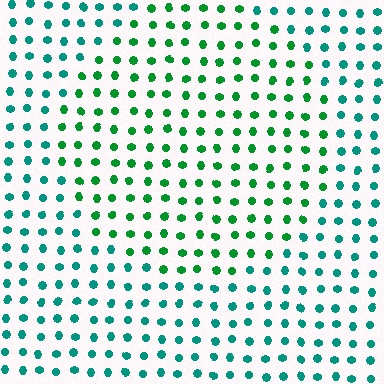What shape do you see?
I see a circle.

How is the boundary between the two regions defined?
The boundary is defined purely by a slight shift in hue (about 35 degrees). Spacing, size, and orientation are identical on both sides.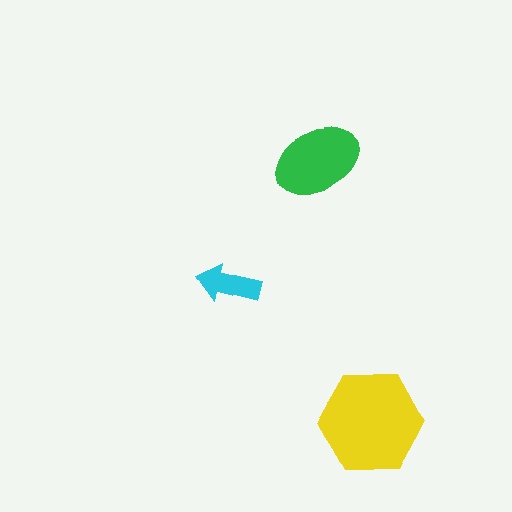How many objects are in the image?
There are 3 objects in the image.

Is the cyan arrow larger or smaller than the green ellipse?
Smaller.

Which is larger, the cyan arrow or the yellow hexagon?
The yellow hexagon.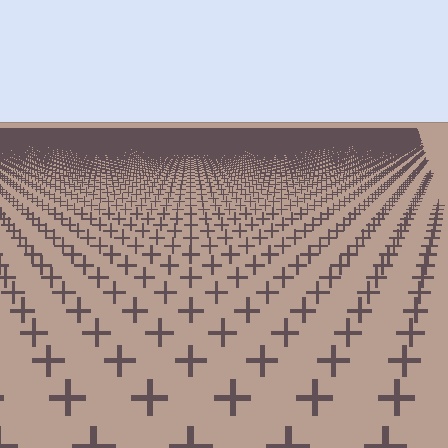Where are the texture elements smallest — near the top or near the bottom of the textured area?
Near the top.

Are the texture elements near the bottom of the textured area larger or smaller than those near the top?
Larger. Near the bottom, elements are closer to the viewer and appear at a bigger on-screen size.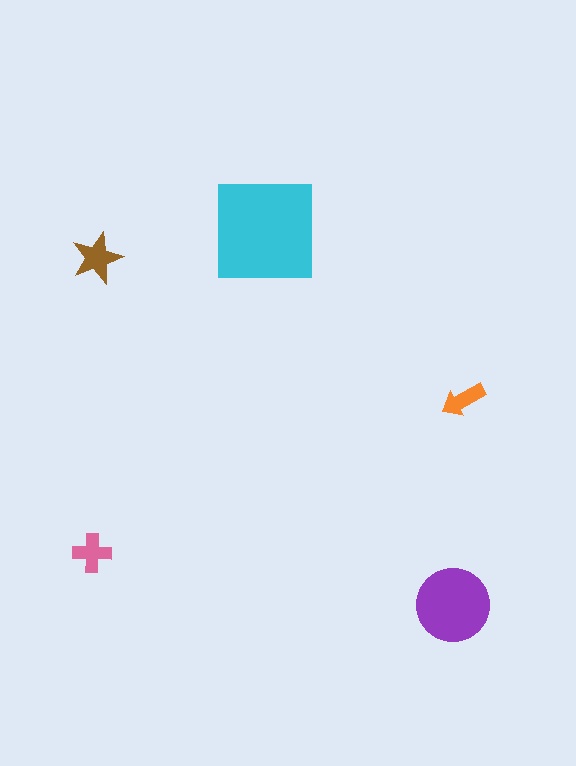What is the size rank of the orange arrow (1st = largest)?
5th.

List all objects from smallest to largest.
The orange arrow, the pink cross, the brown star, the purple circle, the cyan square.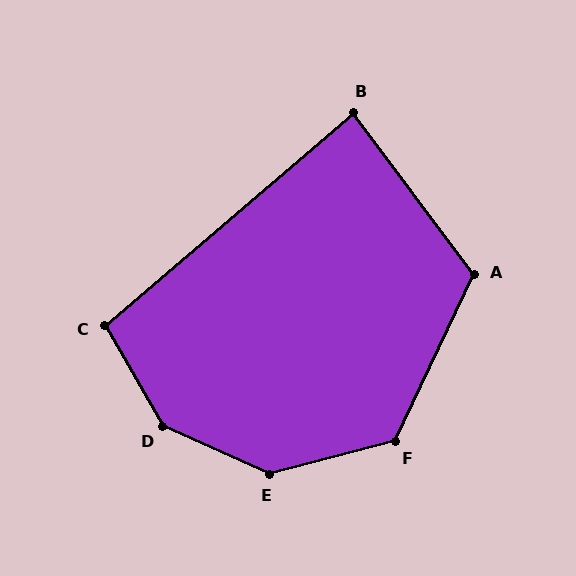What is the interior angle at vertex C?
Approximately 101 degrees (obtuse).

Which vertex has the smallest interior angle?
B, at approximately 86 degrees.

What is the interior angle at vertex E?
Approximately 141 degrees (obtuse).